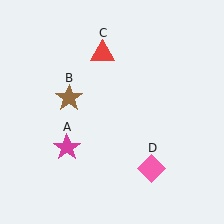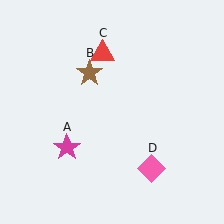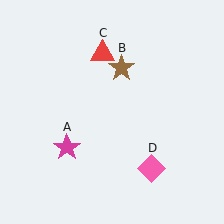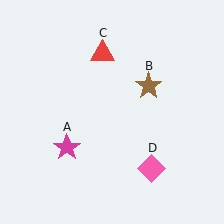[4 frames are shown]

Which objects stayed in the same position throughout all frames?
Magenta star (object A) and red triangle (object C) and pink diamond (object D) remained stationary.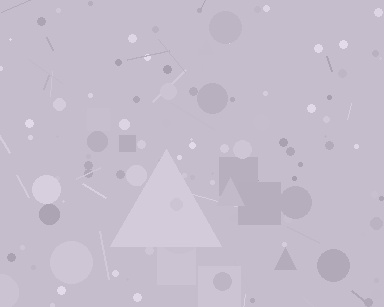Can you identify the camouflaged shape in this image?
The camouflaged shape is a triangle.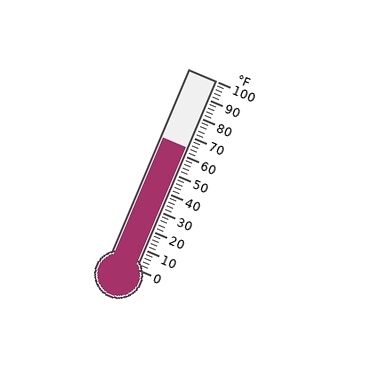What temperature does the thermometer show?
The thermometer shows approximately 64°F.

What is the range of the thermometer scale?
The thermometer scale ranges from 0°F to 100°F.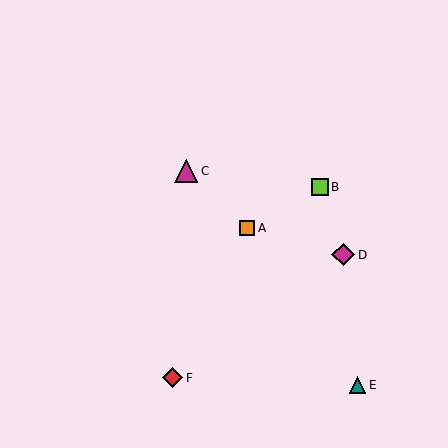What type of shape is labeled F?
Shape F is a red diamond.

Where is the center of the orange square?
The center of the orange square is at (247, 228).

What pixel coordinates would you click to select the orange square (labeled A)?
Click at (247, 228) to select the orange square A.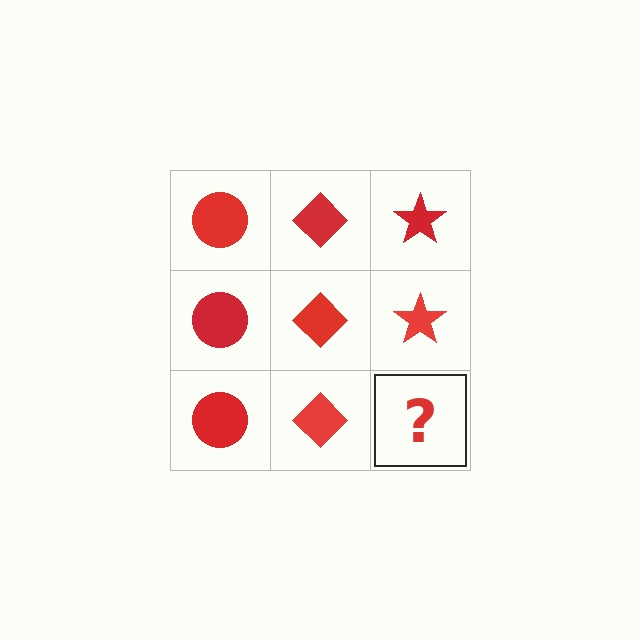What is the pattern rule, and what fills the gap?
The rule is that each column has a consistent shape. The gap should be filled with a red star.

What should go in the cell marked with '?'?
The missing cell should contain a red star.